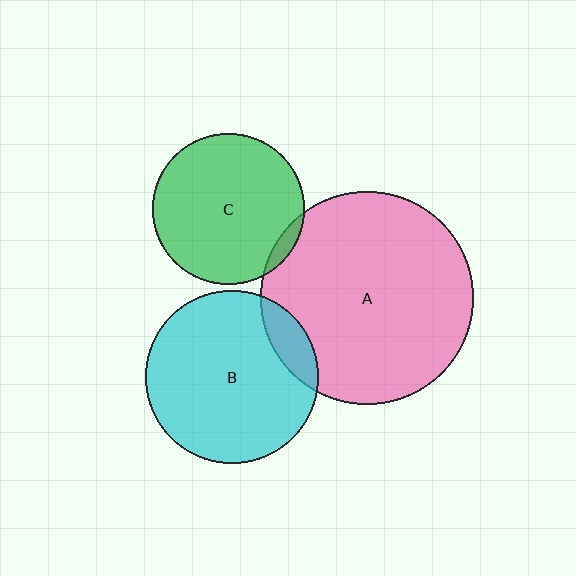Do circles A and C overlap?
Yes.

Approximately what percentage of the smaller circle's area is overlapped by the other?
Approximately 5%.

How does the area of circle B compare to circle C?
Approximately 1.3 times.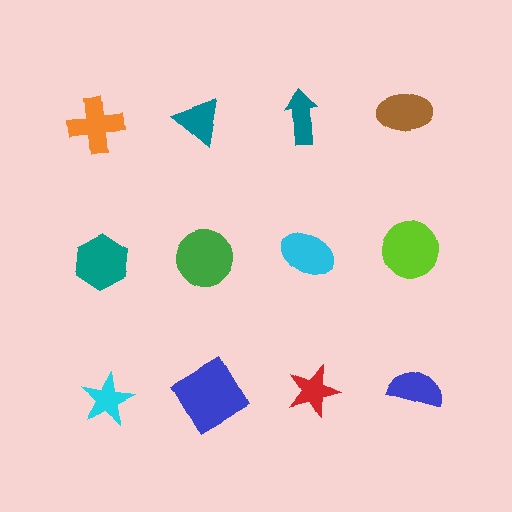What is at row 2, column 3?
A cyan ellipse.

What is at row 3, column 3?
A red star.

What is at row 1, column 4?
A brown ellipse.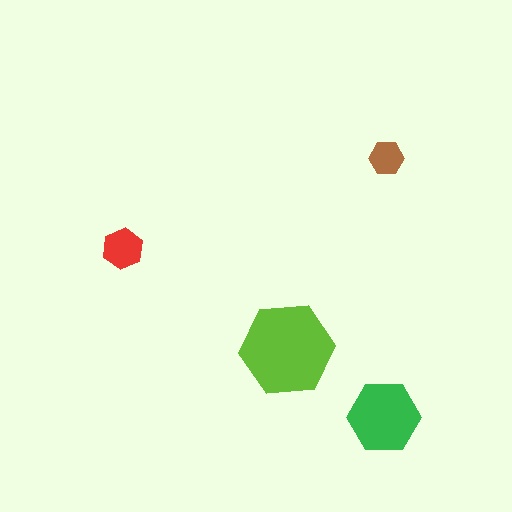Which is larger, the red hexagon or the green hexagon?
The green one.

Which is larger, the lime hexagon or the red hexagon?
The lime one.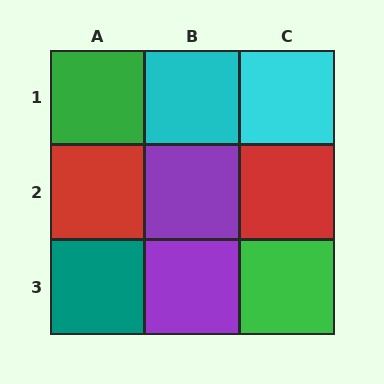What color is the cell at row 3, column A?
Teal.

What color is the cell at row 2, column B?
Purple.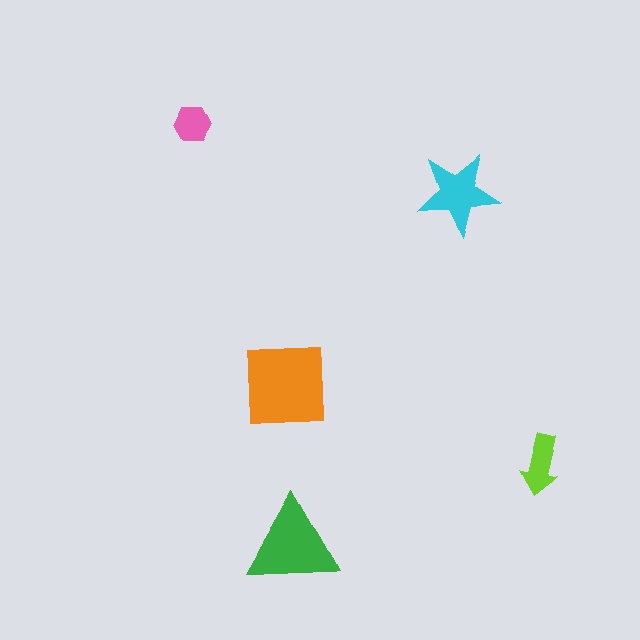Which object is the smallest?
The pink hexagon.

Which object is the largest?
The orange square.